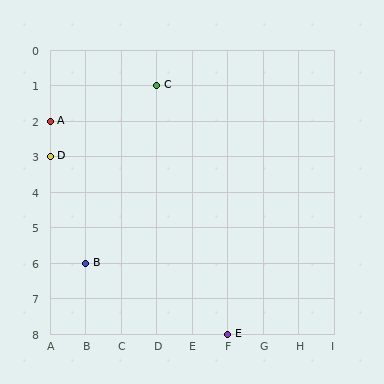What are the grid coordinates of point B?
Point B is at grid coordinates (B, 6).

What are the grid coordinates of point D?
Point D is at grid coordinates (A, 3).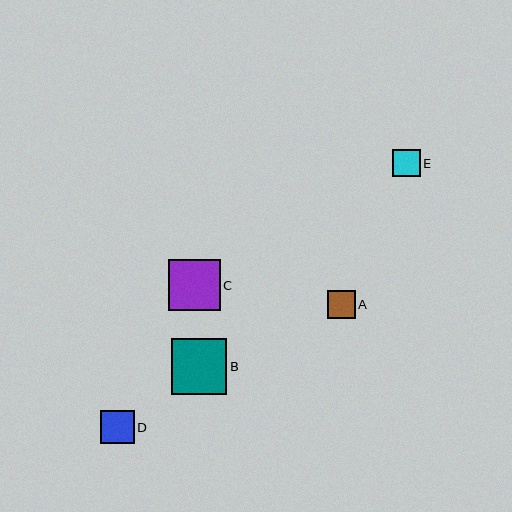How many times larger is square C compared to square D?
Square C is approximately 1.5 times the size of square D.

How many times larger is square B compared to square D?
Square B is approximately 1.7 times the size of square D.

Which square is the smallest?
Square A is the smallest with a size of approximately 28 pixels.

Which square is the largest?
Square B is the largest with a size of approximately 56 pixels.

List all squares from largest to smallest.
From largest to smallest: B, C, D, E, A.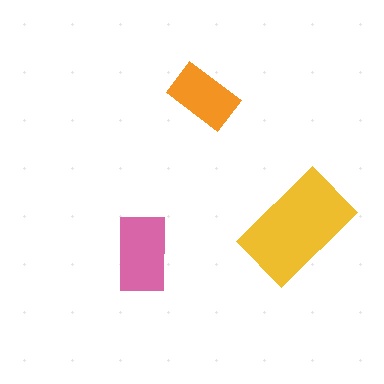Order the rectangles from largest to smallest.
the yellow one, the pink one, the orange one.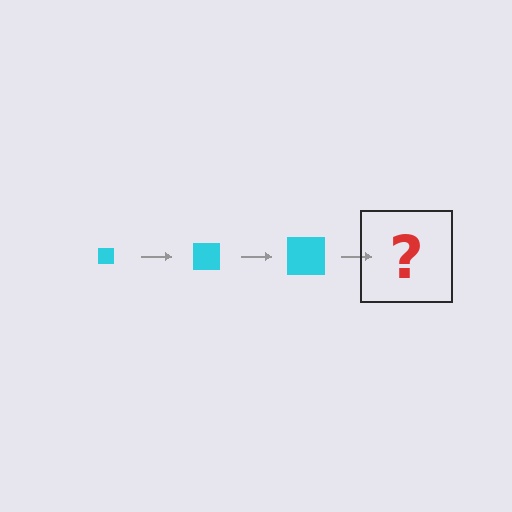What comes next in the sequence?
The next element should be a cyan square, larger than the previous one.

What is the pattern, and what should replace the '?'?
The pattern is that the square gets progressively larger each step. The '?' should be a cyan square, larger than the previous one.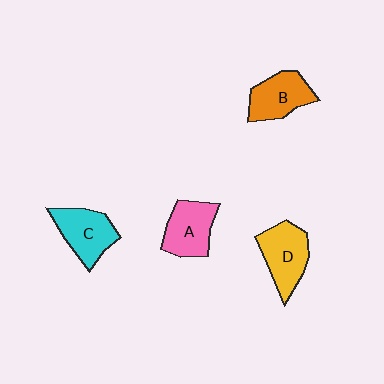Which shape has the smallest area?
Shape B (orange).